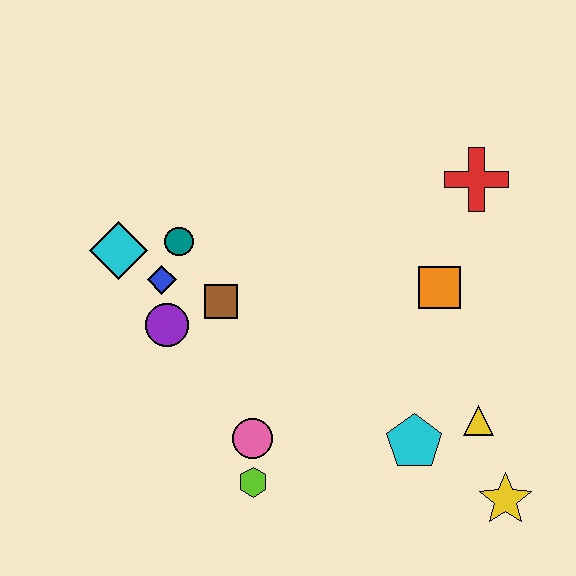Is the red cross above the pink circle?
Yes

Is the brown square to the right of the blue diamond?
Yes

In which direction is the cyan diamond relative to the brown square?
The cyan diamond is to the left of the brown square.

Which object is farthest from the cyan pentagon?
The cyan diamond is farthest from the cyan pentagon.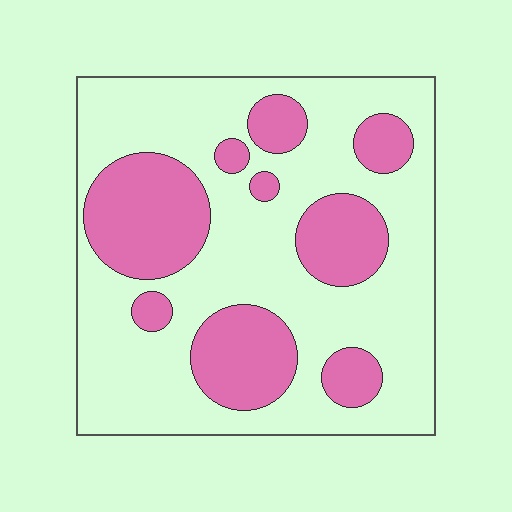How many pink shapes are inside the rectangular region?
9.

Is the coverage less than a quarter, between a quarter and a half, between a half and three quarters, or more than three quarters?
Between a quarter and a half.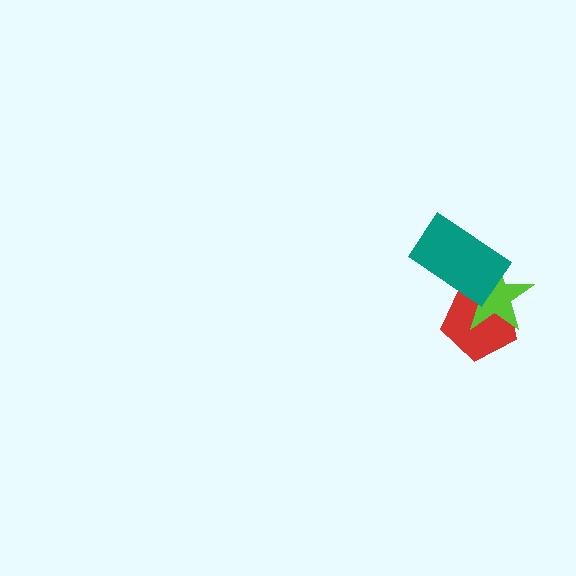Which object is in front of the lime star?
The teal rectangle is in front of the lime star.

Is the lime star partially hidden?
Yes, it is partially covered by another shape.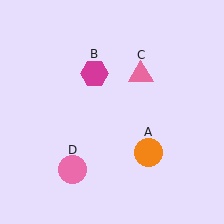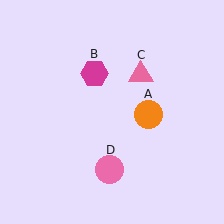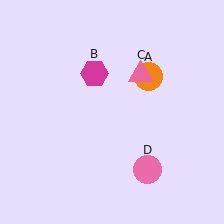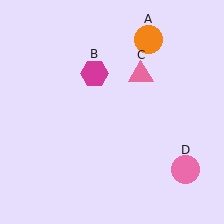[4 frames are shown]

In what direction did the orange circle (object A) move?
The orange circle (object A) moved up.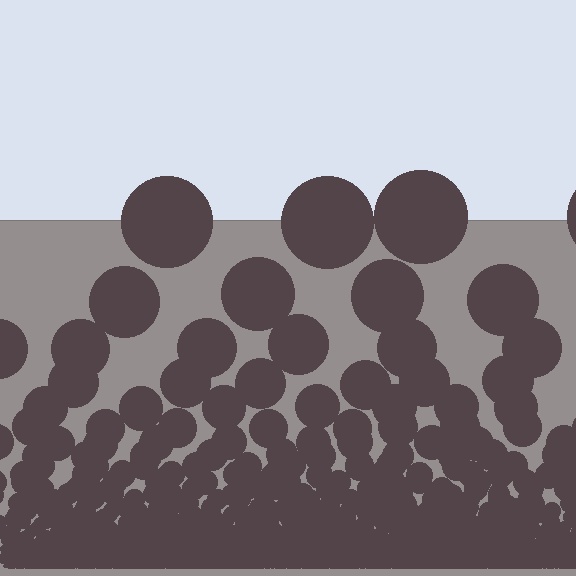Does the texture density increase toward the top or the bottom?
Density increases toward the bottom.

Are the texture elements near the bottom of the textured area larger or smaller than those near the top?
Smaller. The gradient is inverted — elements near the bottom are smaller and denser.